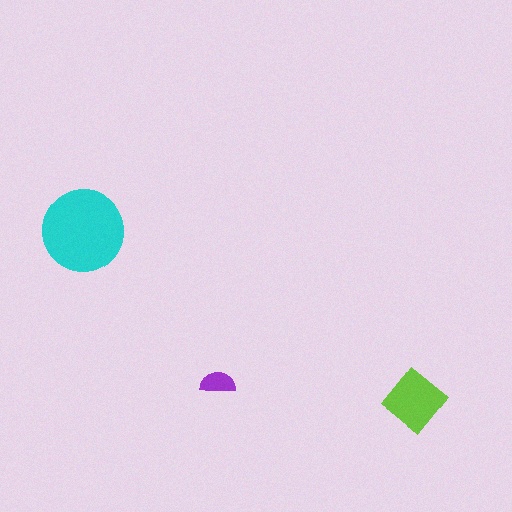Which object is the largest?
The cyan circle.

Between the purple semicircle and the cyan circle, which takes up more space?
The cyan circle.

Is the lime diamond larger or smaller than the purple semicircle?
Larger.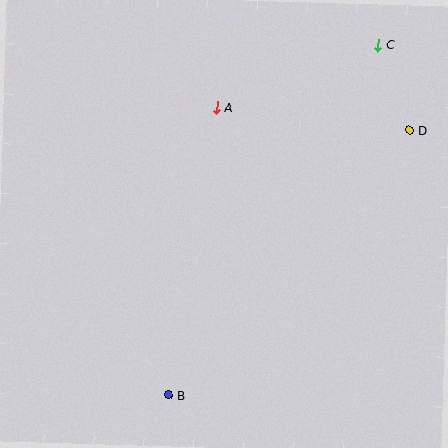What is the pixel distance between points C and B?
The distance between C and B is 408 pixels.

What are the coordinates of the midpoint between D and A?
The midpoint between D and A is at (313, 119).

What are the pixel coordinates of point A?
Point A is at (217, 108).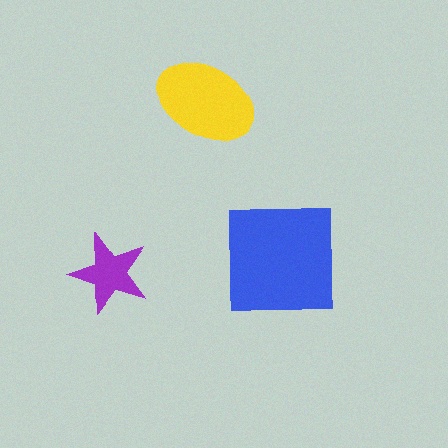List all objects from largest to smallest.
The blue square, the yellow ellipse, the purple star.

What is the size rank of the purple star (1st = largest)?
3rd.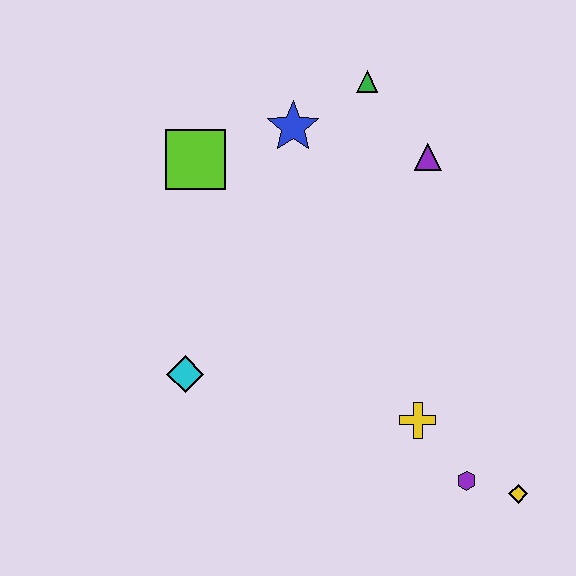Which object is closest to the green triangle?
The blue star is closest to the green triangle.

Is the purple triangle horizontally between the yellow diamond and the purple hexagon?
No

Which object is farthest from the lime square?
The yellow diamond is farthest from the lime square.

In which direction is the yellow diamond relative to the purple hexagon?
The yellow diamond is to the right of the purple hexagon.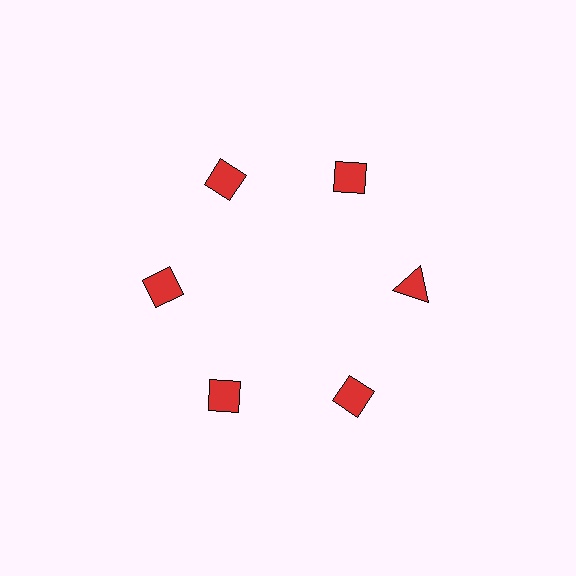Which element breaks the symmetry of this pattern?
The red triangle at roughly the 3 o'clock position breaks the symmetry. All other shapes are red diamonds.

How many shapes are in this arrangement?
There are 6 shapes arranged in a ring pattern.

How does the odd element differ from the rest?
It has a different shape: triangle instead of diamond.